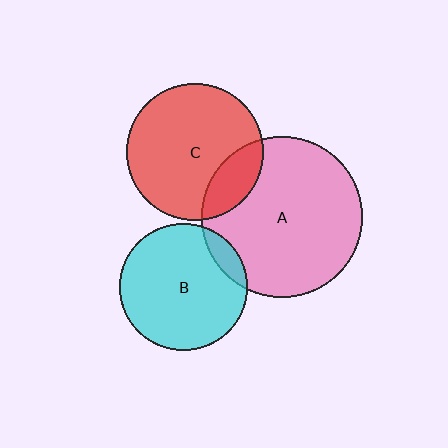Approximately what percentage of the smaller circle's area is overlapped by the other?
Approximately 20%.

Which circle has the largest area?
Circle A (pink).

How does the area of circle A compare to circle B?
Approximately 1.6 times.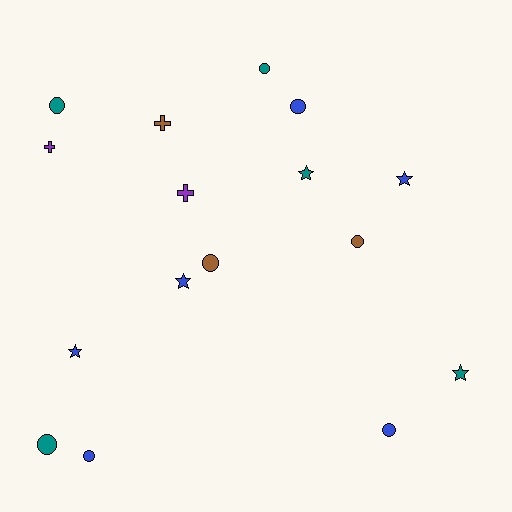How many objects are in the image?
There are 16 objects.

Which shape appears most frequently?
Circle, with 8 objects.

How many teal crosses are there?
There are no teal crosses.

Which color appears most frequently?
Blue, with 6 objects.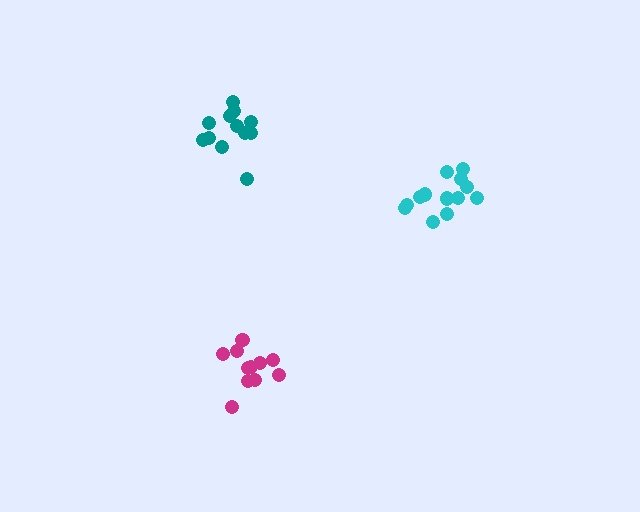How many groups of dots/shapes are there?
There are 3 groups.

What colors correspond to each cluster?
The clusters are colored: cyan, teal, magenta.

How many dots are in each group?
Group 1: 13 dots, Group 2: 12 dots, Group 3: 11 dots (36 total).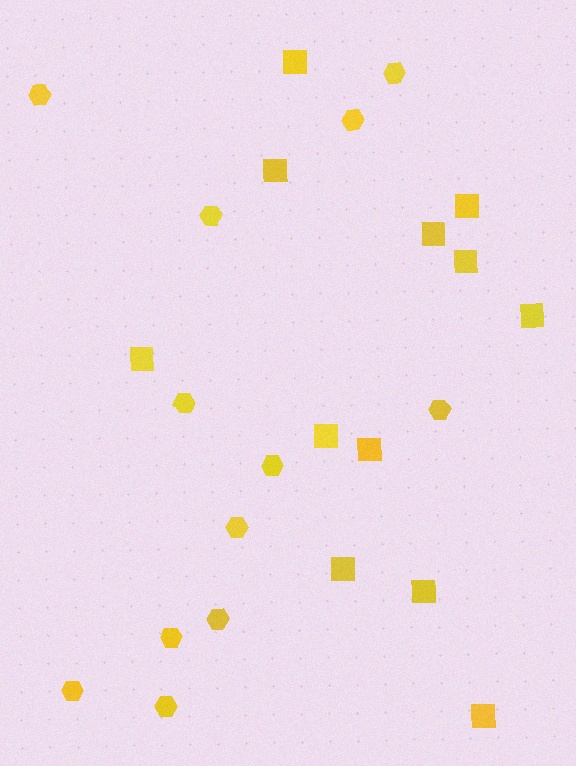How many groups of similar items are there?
There are 2 groups: one group of squares (12) and one group of hexagons (12).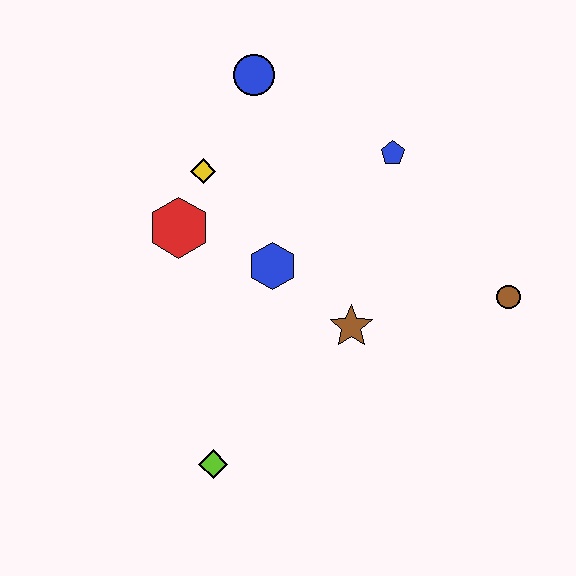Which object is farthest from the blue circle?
The lime diamond is farthest from the blue circle.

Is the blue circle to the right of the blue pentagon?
No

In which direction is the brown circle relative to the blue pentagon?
The brown circle is below the blue pentagon.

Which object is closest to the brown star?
The blue hexagon is closest to the brown star.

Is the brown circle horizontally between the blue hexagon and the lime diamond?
No